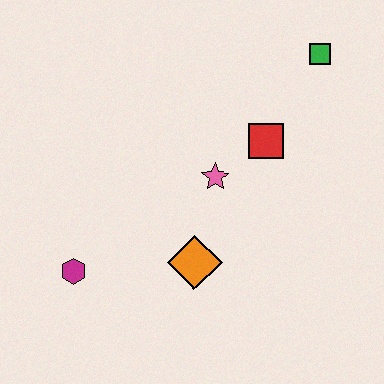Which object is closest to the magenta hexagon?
The orange diamond is closest to the magenta hexagon.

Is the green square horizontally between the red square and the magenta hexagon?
No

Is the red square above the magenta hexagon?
Yes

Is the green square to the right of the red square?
Yes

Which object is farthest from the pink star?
The magenta hexagon is farthest from the pink star.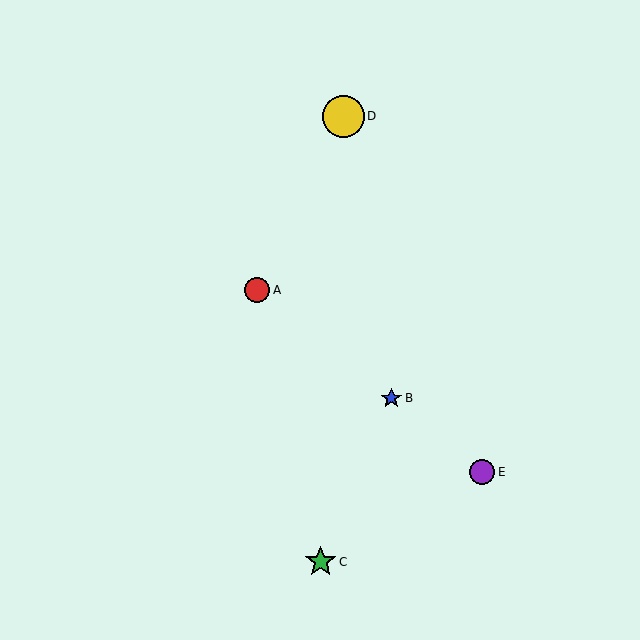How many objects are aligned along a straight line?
3 objects (A, B, E) are aligned along a straight line.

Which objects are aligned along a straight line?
Objects A, B, E are aligned along a straight line.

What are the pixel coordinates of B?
Object B is at (391, 398).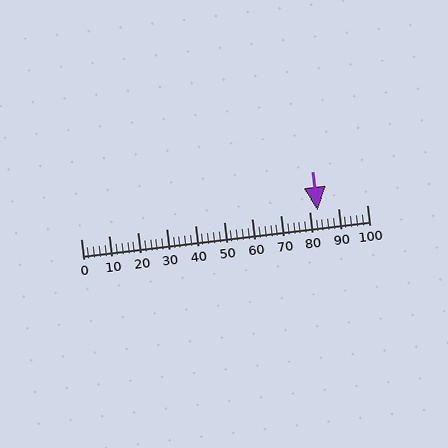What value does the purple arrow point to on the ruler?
The purple arrow points to approximately 83.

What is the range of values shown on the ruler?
The ruler shows values from 0 to 100.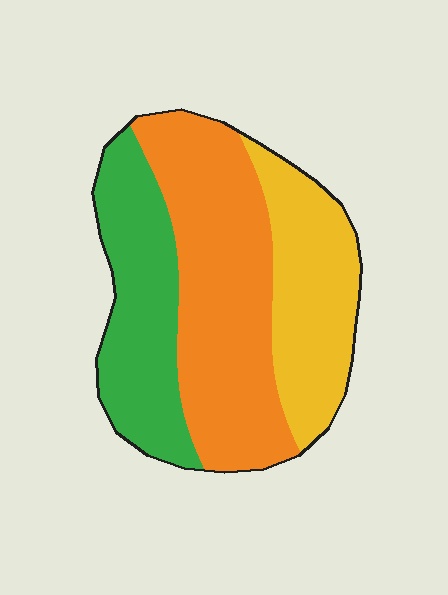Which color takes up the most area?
Orange, at roughly 45%.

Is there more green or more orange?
Orange.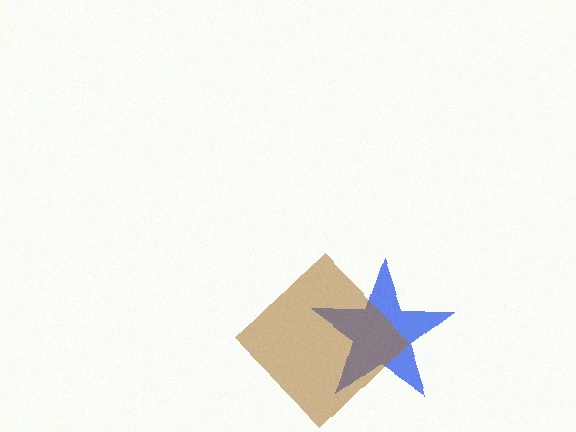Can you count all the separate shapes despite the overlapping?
Yes, there are 2 separate shapes.